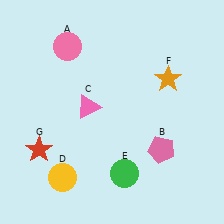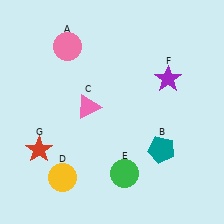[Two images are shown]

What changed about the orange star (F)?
In Image 1, F is orange. In Image 2, it changed to purple.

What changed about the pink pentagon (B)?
In Image 1, B is pink. In Image 2, it changed to teal.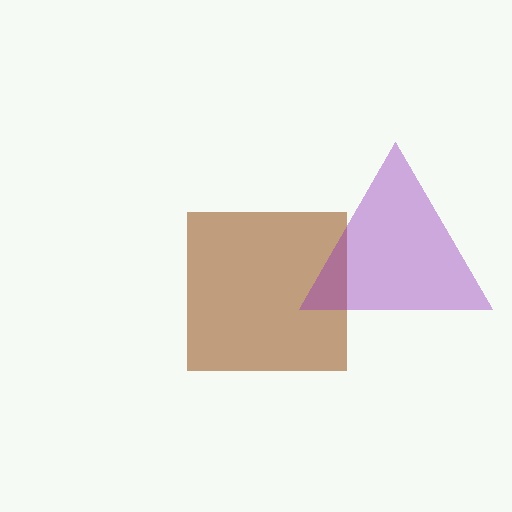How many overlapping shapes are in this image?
There are 2 overlapping shapes in the image.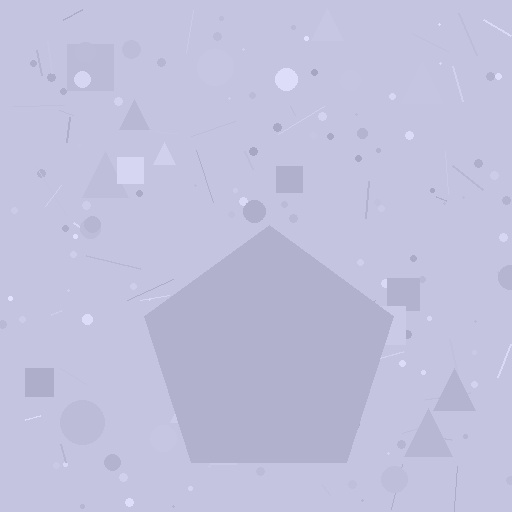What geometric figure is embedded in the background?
A pentagon is embedded in the background.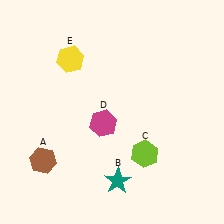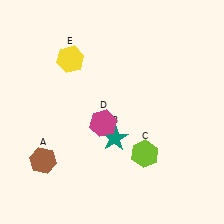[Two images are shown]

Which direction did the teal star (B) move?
The teal star (B) moved up.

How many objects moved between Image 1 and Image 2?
1 object moved between the two images.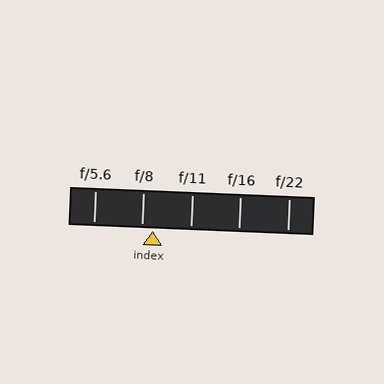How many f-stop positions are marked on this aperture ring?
There are 5 f-stop positions marked.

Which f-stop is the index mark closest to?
The index mark is closest to f/8.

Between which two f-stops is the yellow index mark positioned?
The index mark is between f/8 and f/11.